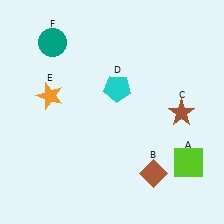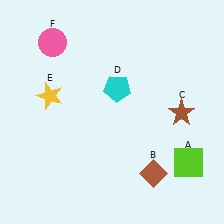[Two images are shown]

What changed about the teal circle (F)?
In Image 1, F is teal. In Image 2, it changed to pink.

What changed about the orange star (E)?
In Image 1, E is orange. In Image 2, it changed to yellow.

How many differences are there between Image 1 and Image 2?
There are 2 differences between the two images.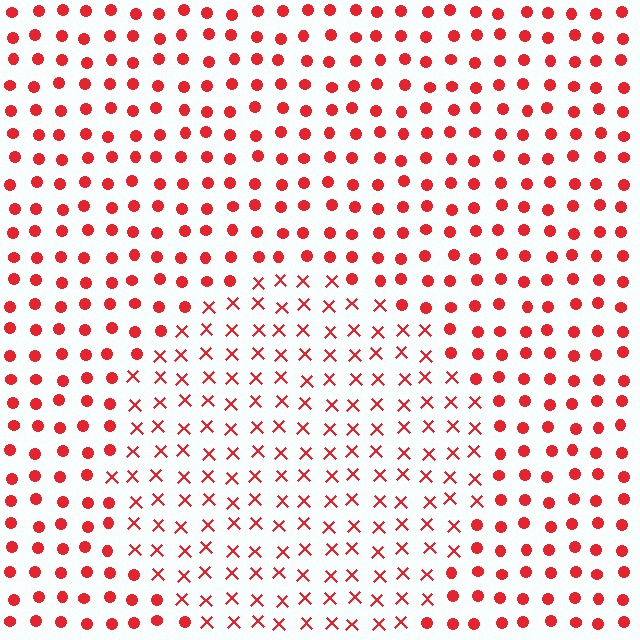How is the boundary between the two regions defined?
The boundary is defined by a change in element shape: X marks inside vs. circles outside. All elements share the same color and spacing.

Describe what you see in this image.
The image is filled with small red elements arranged in a uniform grid. A circle-shaped region contains X marks, while the surrounding area contains circles. The boundary is defined purely by the change in element shape.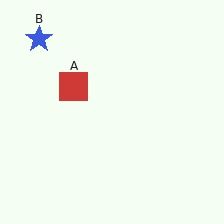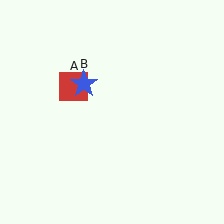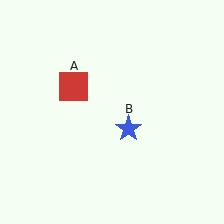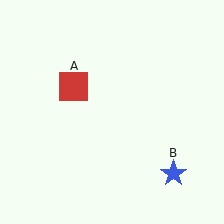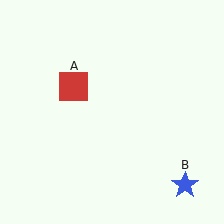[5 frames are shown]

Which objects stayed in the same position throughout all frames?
Red square (object A) remained stationary.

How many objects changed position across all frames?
1 object changed position: blue star (object B).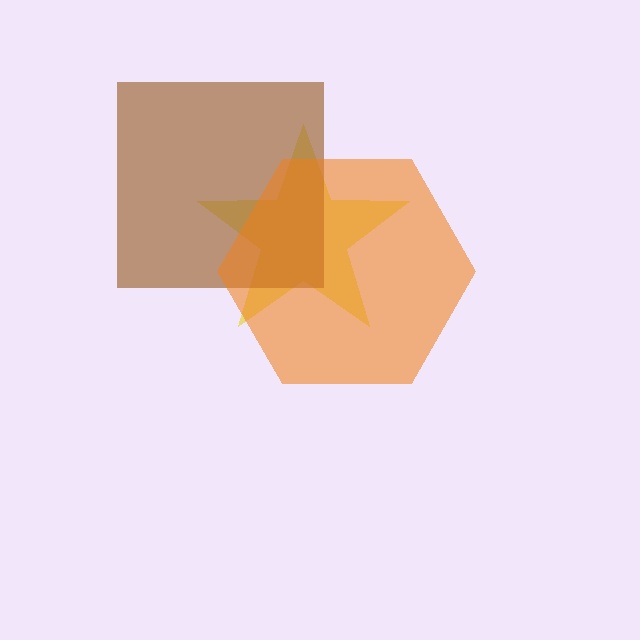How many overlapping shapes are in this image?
There are 3 overlapping shapes in the image.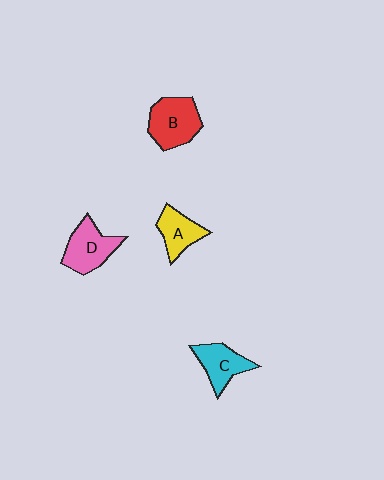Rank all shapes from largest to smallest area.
From largest to smallest: B (red), D (pink), C (cyan), A (yellow).